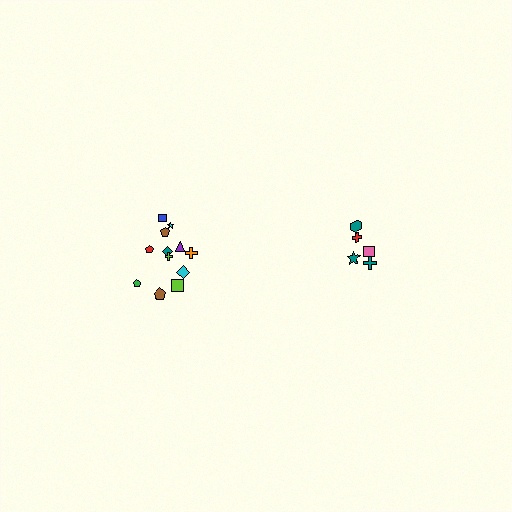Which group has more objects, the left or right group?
The left group.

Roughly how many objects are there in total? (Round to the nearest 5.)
Roughly 15 objects in total.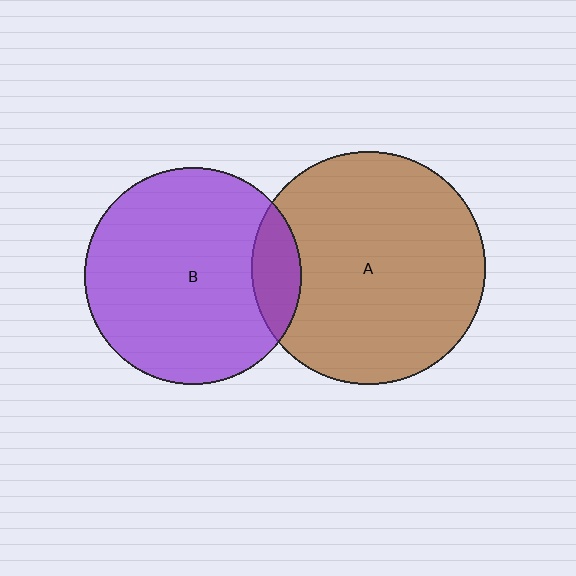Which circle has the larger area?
Circle A (brown).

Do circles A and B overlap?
Yes.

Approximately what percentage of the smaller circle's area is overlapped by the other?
Approximately 15%.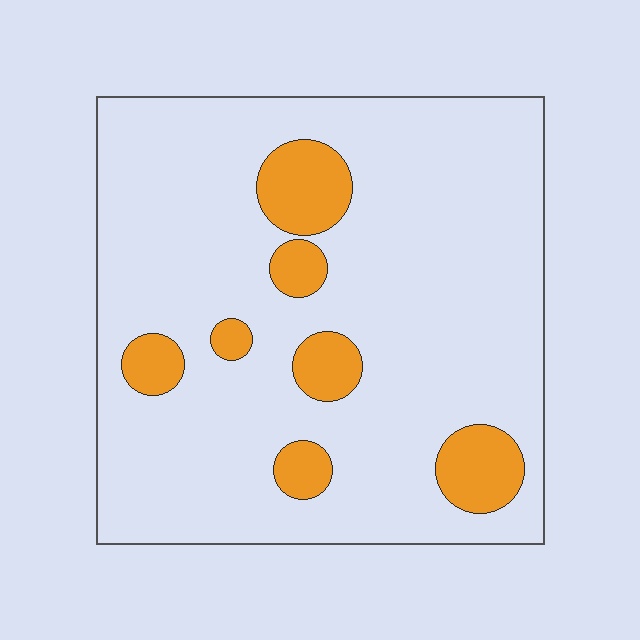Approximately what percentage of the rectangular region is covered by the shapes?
Approximately 15%.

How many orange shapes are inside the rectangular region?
7.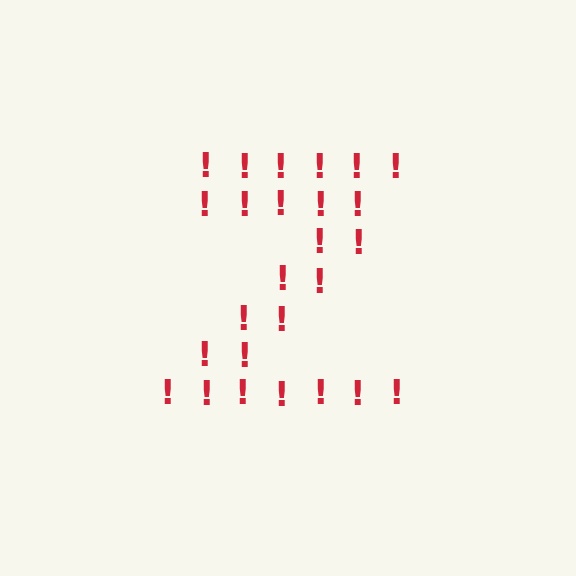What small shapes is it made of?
It is made of small exclamation marks.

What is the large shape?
The large shape is the letter Z.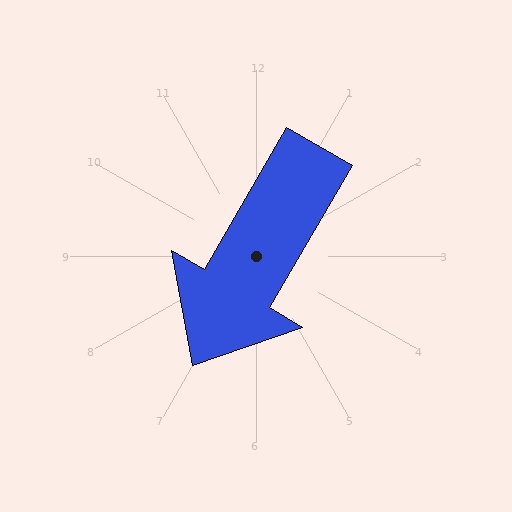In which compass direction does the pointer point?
Southwest.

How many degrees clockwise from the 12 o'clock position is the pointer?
Approximately 210 degrees.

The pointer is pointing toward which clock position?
Roughly 7 o'clock.